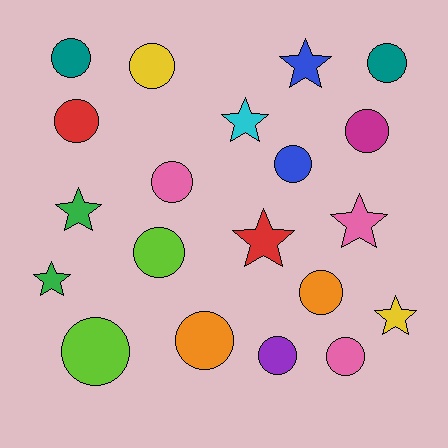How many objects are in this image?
There are 20 objects.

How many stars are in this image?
There are 7 stars.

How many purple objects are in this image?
There is 1 purple object.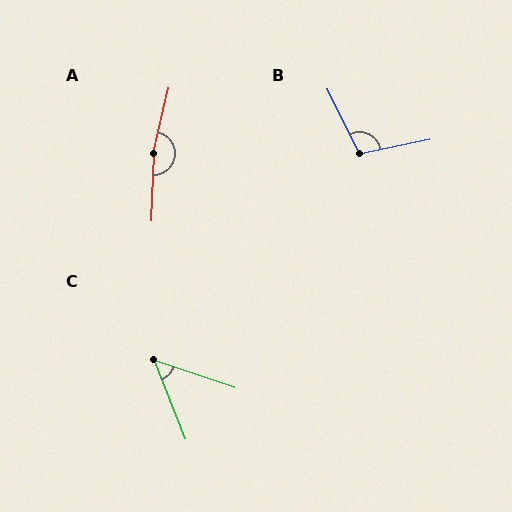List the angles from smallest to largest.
C (50°), B (105°), A (169°).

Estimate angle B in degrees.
Approximately 105 degrees.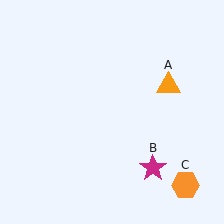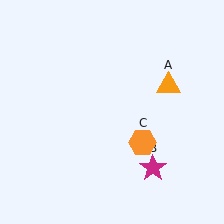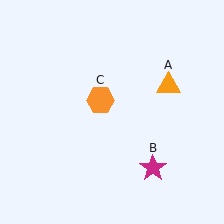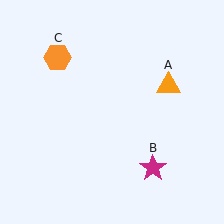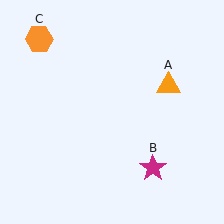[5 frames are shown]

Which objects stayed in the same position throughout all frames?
Orange triangle (object A) and magenta star (object B) remained stationary.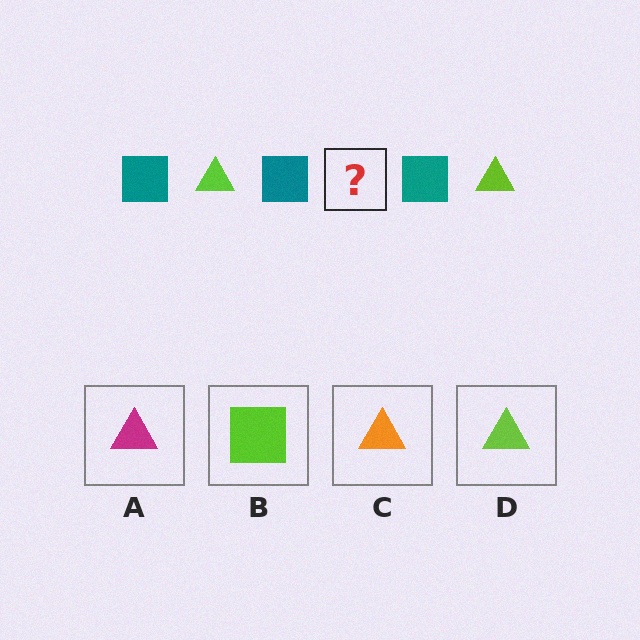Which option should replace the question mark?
Option D.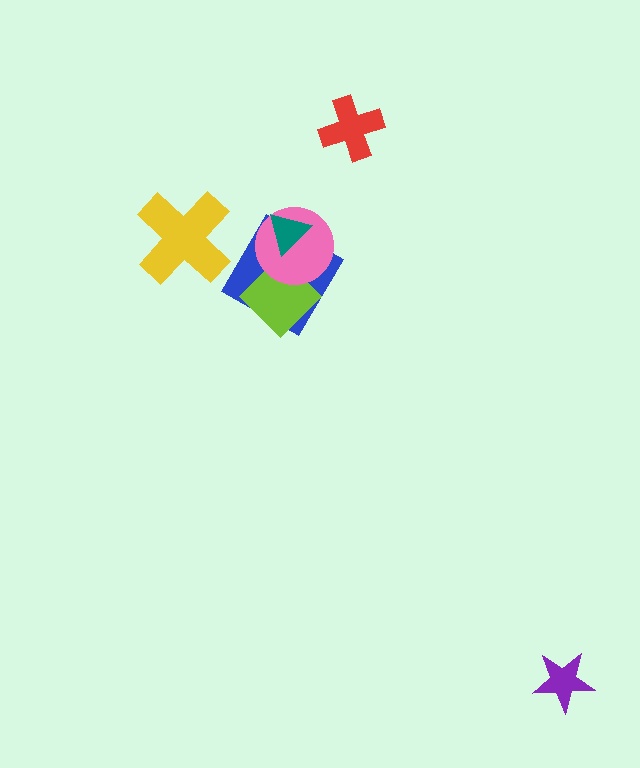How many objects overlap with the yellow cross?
0 objects overlap with the yellow cross.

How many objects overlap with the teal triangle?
2 objects overlap with the teal triangle.